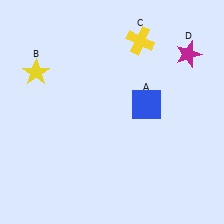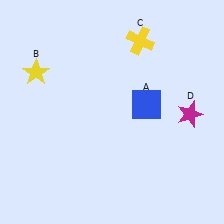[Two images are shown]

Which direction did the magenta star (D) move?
The magenta star (D) moved down.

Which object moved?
The magenta star (D) moved down.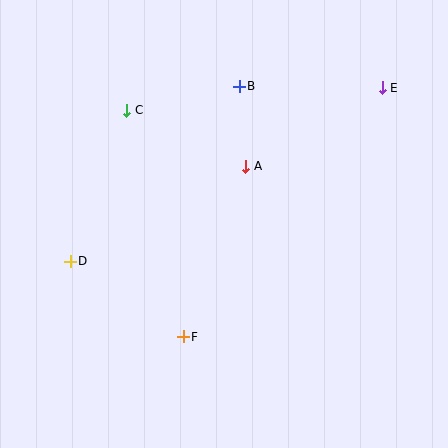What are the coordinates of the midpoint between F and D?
The midpoint between F and D is at (127, 299).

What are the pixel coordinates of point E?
Point E is at (382, 88).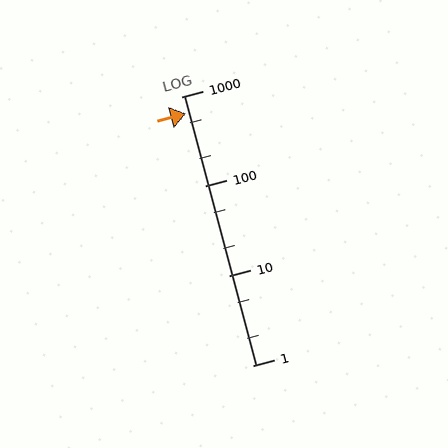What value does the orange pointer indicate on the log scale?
The pointer indicates approximately 640.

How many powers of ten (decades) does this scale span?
The scale spans 3 decades, from 1 to 1000.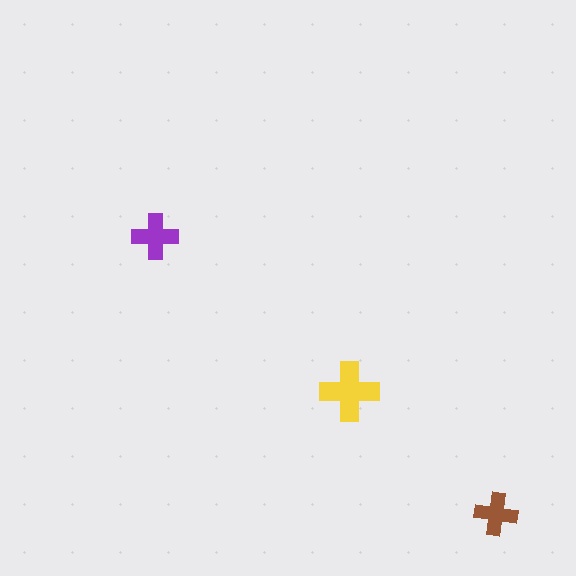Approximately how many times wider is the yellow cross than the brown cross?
About 1.5 times wider.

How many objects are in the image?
There are 3 objects in the image.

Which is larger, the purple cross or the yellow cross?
The yellow one.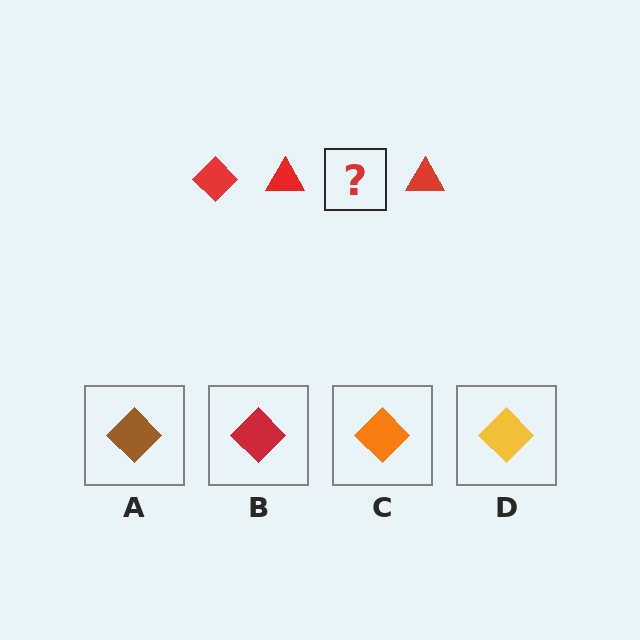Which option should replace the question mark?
Option B.